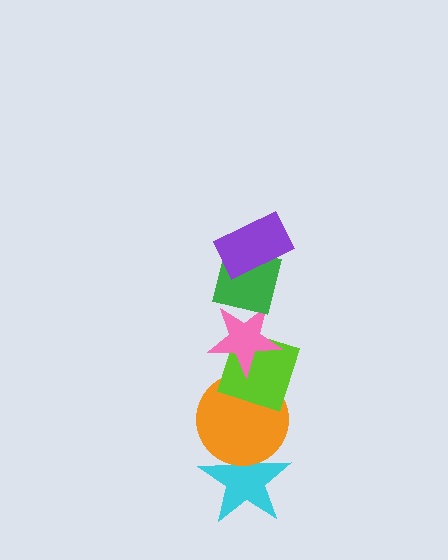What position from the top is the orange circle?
The orange circle is 5th from the top.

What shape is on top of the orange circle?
The lime diamond is on top of the orange circle.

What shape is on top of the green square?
The purple rectangle is on top of the green square.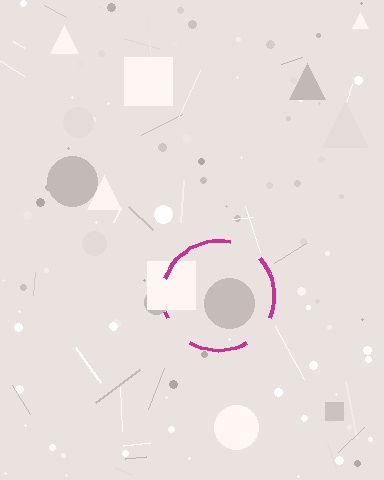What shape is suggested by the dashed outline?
The dashed outline suggests a circle.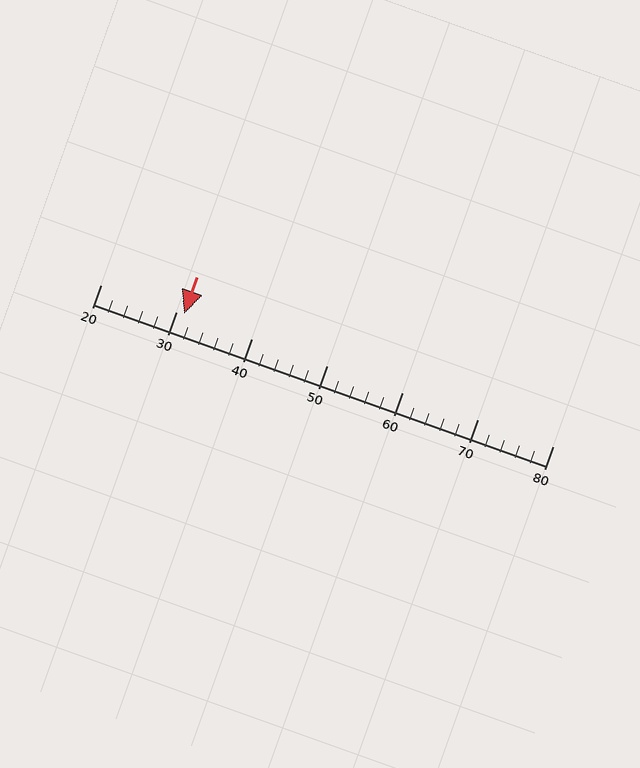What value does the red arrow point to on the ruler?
The red arrow points to approximately 31.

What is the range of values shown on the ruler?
The ruler shows values from 20 to 80.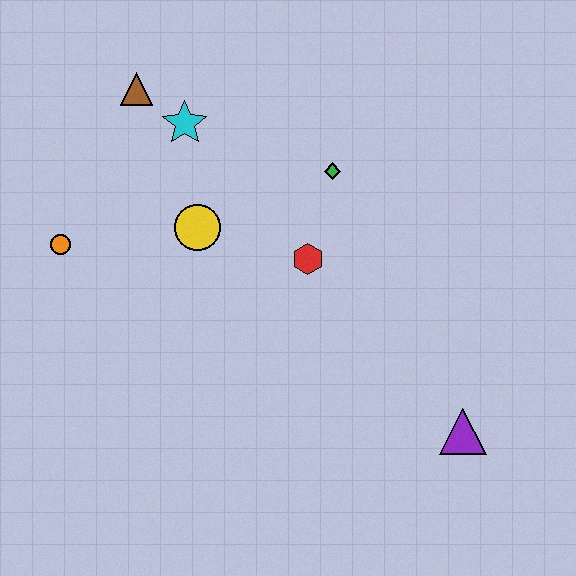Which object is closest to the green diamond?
The red hexagon is closest to the green diamond.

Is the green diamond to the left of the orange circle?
No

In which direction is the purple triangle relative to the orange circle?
The purple triangle is to the right of the orange circle.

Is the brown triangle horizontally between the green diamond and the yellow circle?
No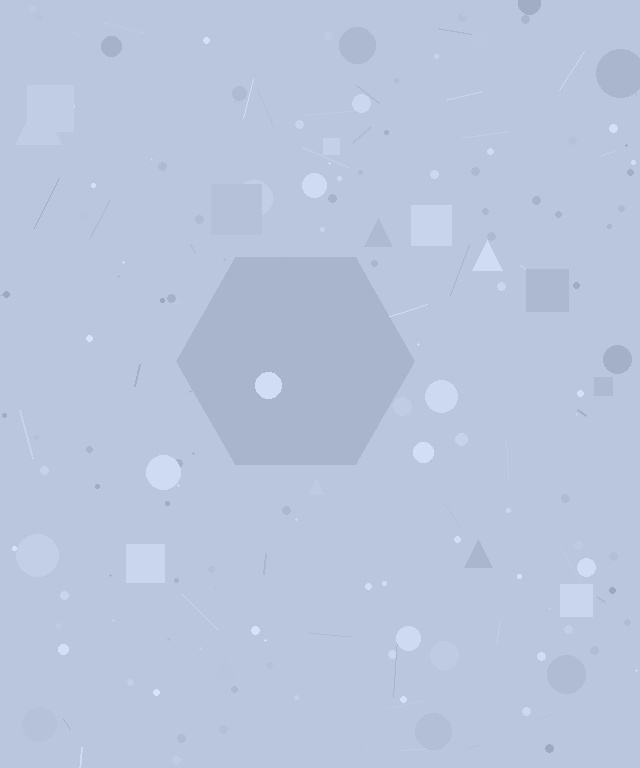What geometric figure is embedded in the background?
A hexagon is embedded in the background.